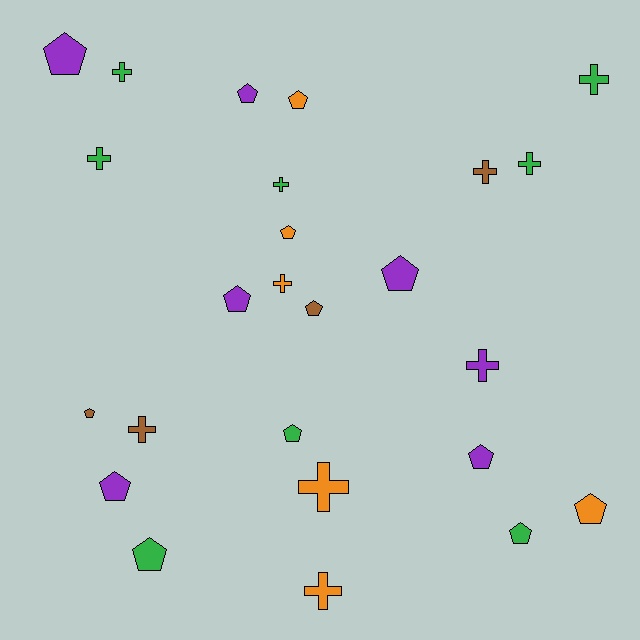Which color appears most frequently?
Green, with 8 objects.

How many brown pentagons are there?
There are 2 brown pentagons.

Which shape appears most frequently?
Pentagon, with 14 objects.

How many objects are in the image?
There are 25 objects.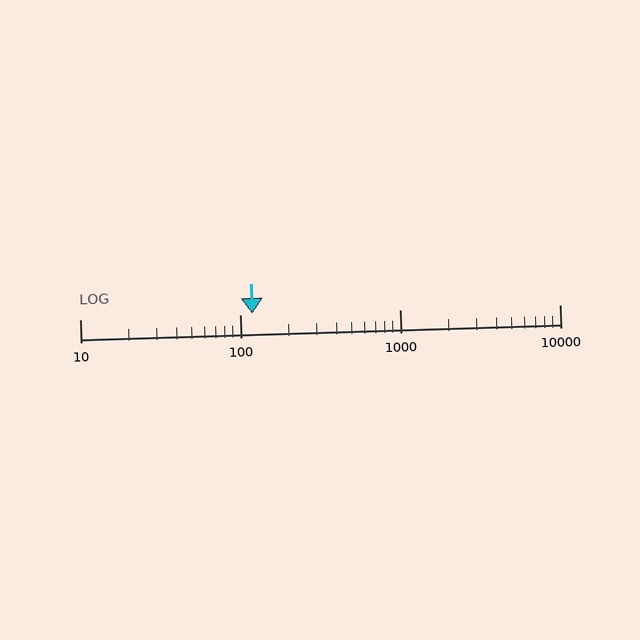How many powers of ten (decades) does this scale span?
The scale spans 3 decades, from 10 to 10000.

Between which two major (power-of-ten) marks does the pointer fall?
The pointer is between 100 and 1000.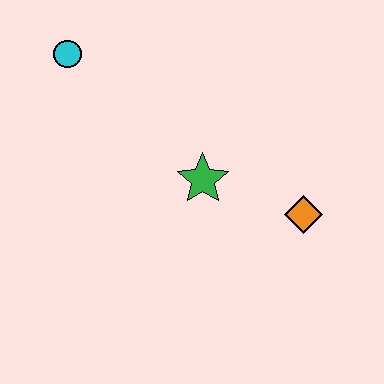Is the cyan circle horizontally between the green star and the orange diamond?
No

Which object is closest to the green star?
The orange diamond is closest to the green star.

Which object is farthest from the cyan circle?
The orange diamond is farthest from the cyan circle.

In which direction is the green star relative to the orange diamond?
The green star is to the left of the orange diamond.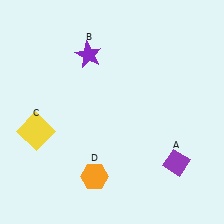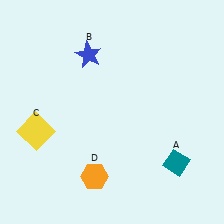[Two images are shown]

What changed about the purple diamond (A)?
In Image 1, A is purple. In Image 2, it changed to teal.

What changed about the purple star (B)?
In Image 1, B is purple. In Image 2, it changed to blue.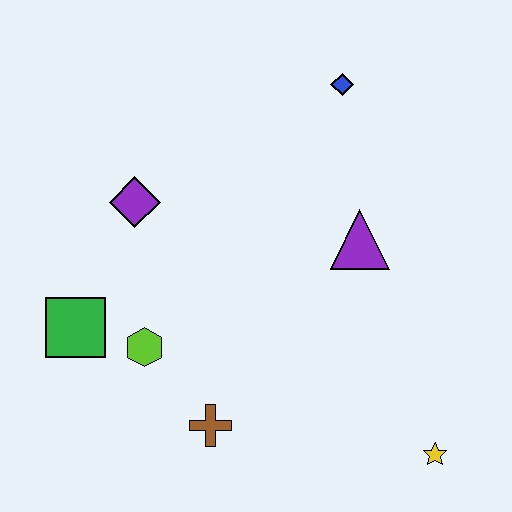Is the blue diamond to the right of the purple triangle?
No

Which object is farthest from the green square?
The yellow star is farthest from the green square.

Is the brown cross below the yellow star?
No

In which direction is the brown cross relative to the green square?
The brown cross is to the right of the green square.